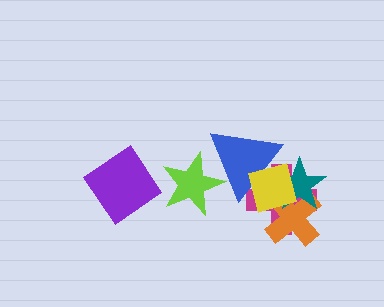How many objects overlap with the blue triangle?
4 objects overlap with the blue triangle.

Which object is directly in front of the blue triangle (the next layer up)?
The teal star is directly in front of the blue triangle.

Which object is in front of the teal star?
The yellow square is in front of the teal star.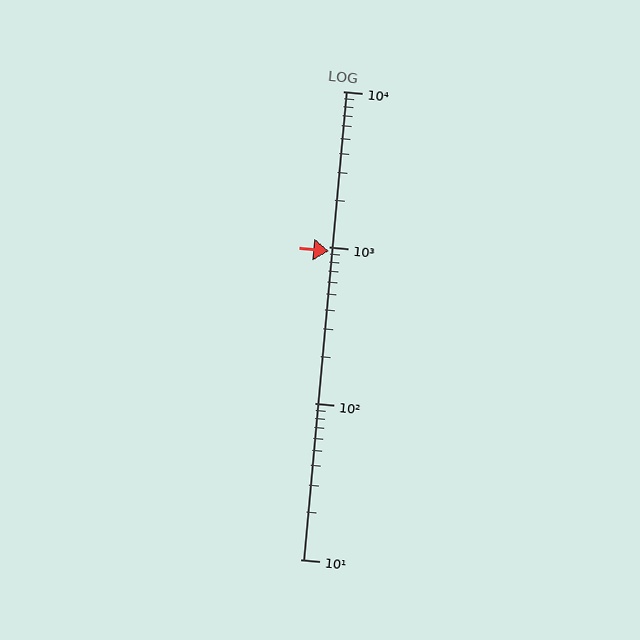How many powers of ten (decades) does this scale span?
The scale spans 3 decades, from 10 to 10000.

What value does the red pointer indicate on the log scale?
The pointer indicates approximately 950.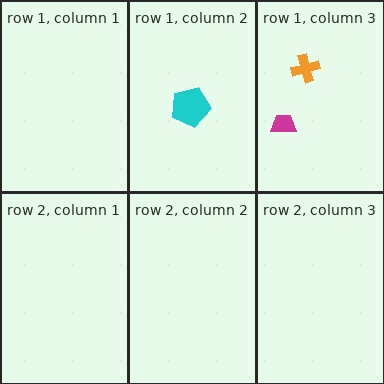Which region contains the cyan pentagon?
The row 1, column 2 region.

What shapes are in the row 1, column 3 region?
The orange cross, the magenta trapezoid.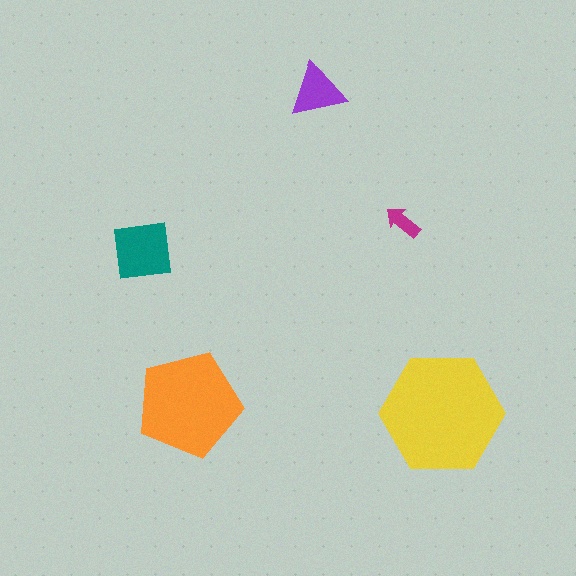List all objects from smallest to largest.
The magenta arrow, the purple triangle, the teal square, the orange pentagon, the yellow hexagon.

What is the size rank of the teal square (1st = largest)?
3rd.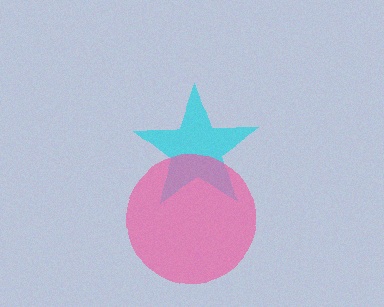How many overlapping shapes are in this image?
There are 2 overlapping shapes in the image.